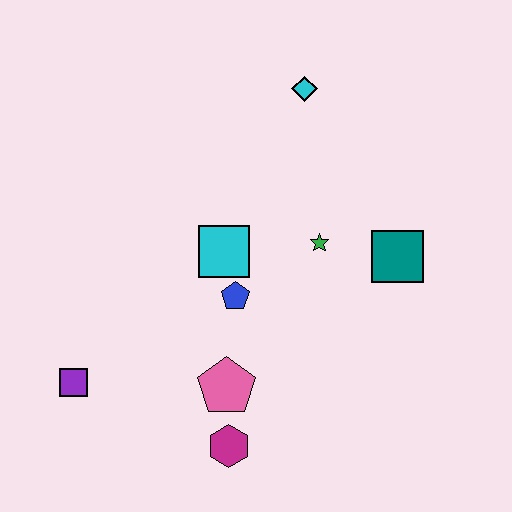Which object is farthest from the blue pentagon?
The cyan diamond is farthest from the blue pentagon.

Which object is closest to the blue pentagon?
The cyan square is closest to the blue pentagon.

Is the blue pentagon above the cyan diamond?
No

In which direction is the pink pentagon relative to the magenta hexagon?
The pink pentagon is above the magenta hexagon.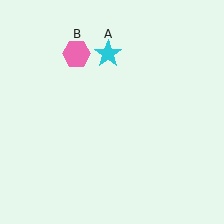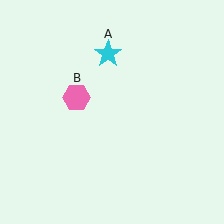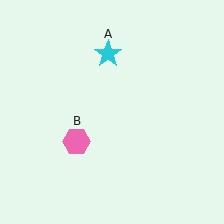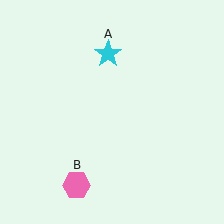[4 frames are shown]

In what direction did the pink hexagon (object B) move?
The pink hexagon (object B) moved down.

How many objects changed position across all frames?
1 object changed position: pink hexagon (object B).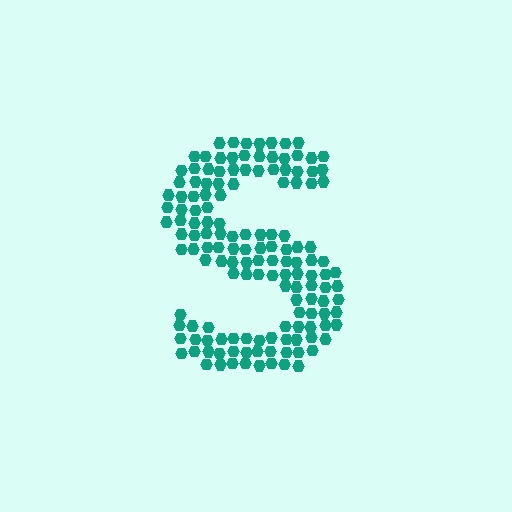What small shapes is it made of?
It is made of small hexagons.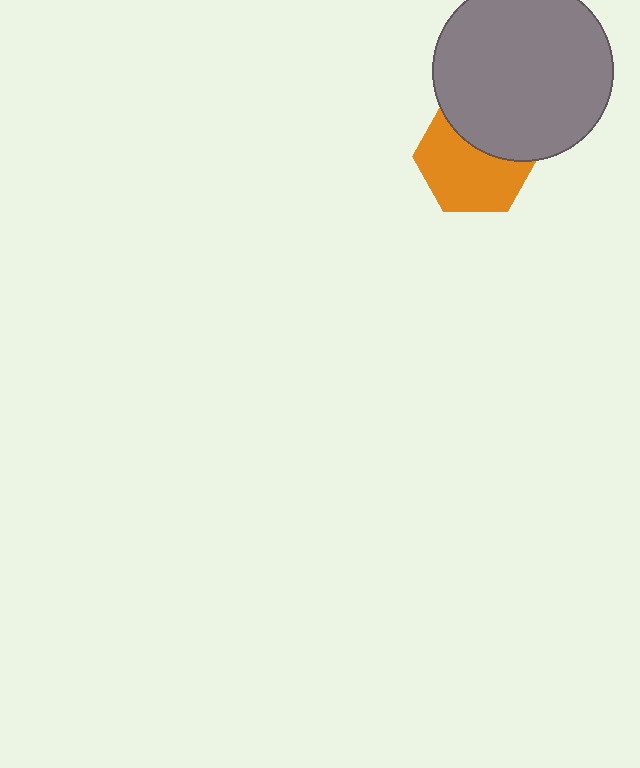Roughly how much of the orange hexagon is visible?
About half of it is visible (roughly 63%).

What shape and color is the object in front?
The object in front is a gray circle.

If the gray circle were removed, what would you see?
You would see the complete orange hexagon.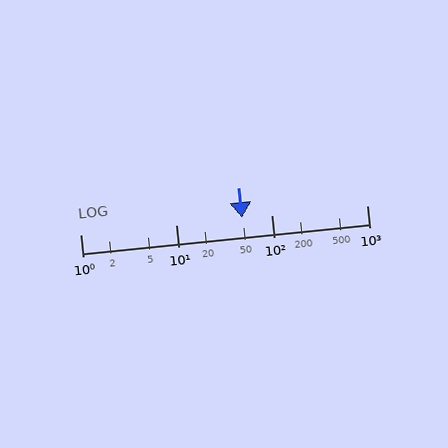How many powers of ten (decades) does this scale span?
The scale spans 3 decades, from 1 to 1000.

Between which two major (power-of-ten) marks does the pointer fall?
The pointer is between 10 and 100.